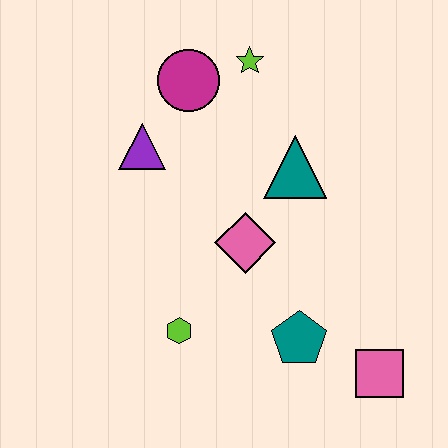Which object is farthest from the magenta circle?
The pink square is farthest from the magenta circle.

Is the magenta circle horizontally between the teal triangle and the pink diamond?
No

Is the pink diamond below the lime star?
Yes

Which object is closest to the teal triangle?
The pink diamond is closest to the teal triangle.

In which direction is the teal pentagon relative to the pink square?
The teal pentagon is to the left of the pink square.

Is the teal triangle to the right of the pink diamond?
Yes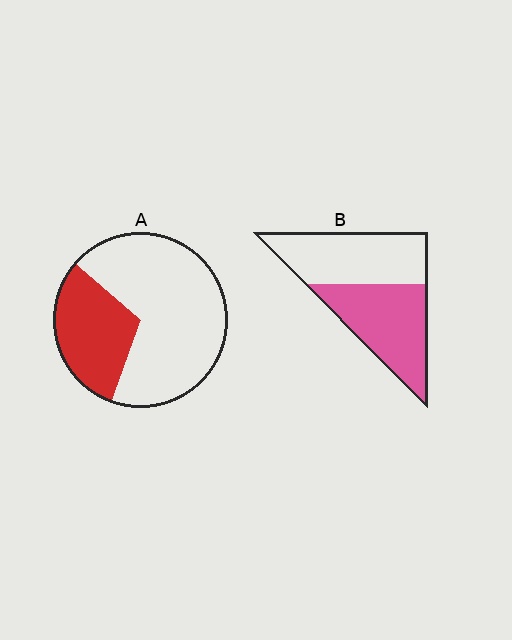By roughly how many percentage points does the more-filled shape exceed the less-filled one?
By roughly 20 percentage points (B over A).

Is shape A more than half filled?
No.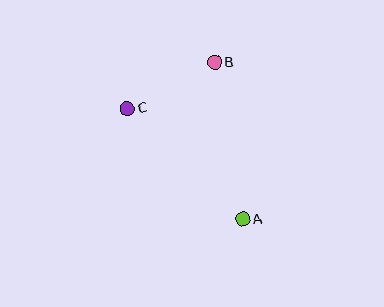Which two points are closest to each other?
Points B and C are closest to each other.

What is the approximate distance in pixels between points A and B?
The distance between A and B is approximately 159 pixels.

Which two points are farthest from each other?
Points A and C are farthest from each other.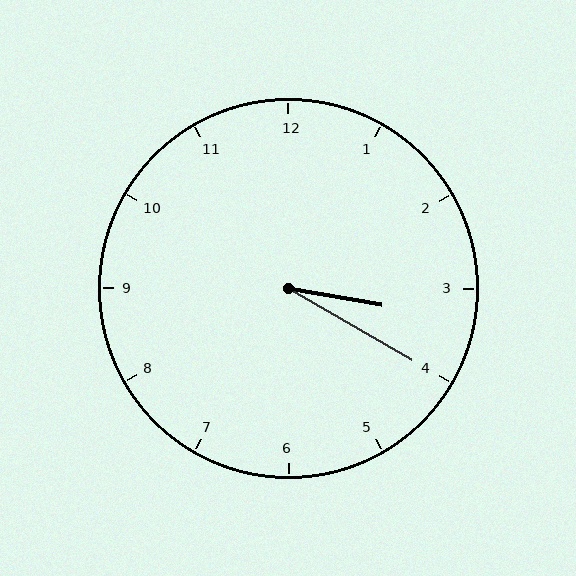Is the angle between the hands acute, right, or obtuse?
It is acute.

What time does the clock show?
3:20.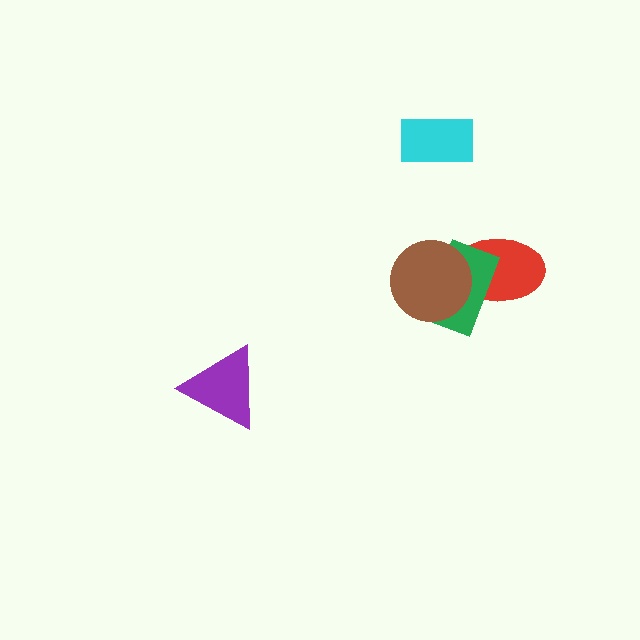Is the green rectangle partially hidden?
Yes, it is partially covered by another shape.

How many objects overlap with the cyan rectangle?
0 objects overlap with the cyan rectangle.